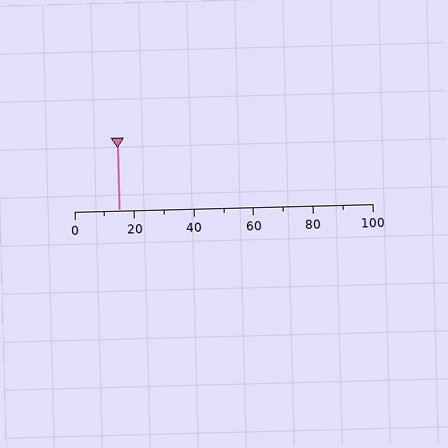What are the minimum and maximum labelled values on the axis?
The axis runs from 0 to 100.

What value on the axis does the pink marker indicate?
The marker indicates approximately 15.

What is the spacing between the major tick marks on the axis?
The major ticks are spaced 20 apart.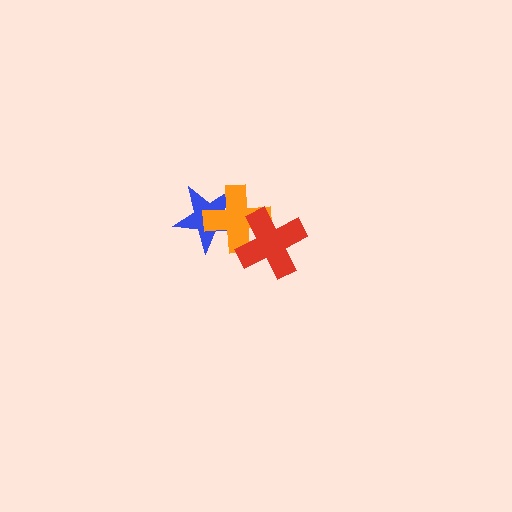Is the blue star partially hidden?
Yes, it is partially covered by another shape.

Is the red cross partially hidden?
No, no other shape covers it.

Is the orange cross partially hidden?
Yes, it is partially covered by another shape.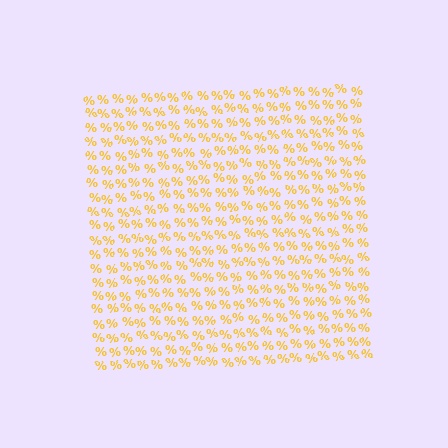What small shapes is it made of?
It is made of small percent signs.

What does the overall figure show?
The overall figure shows a square.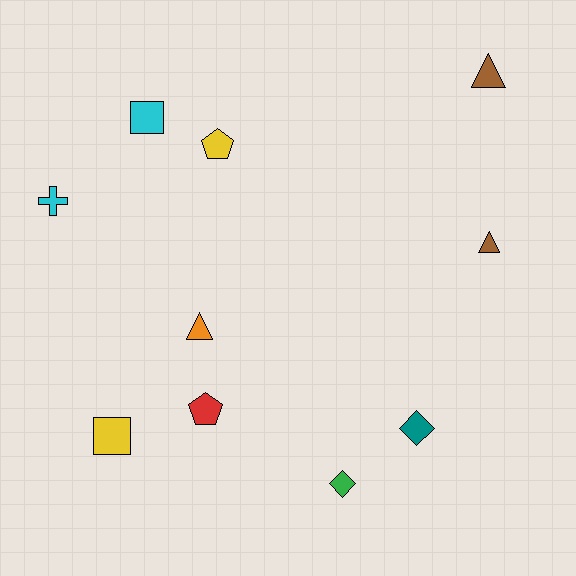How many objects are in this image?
There are 10 objects.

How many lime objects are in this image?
There are no lime objects.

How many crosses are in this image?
There is 1 cross.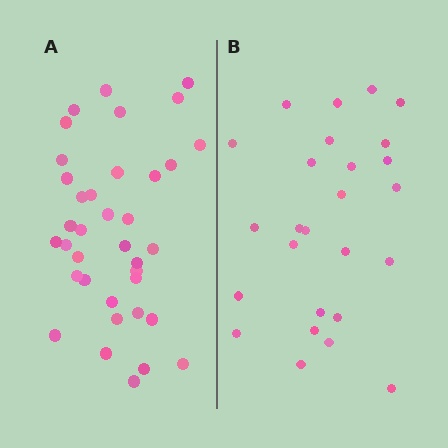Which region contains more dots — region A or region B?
Region A (the left region) has more dots.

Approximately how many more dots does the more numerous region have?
Region A has roughly 12 or so more dots than region B.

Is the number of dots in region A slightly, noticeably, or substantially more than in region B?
Region A has noticeably more, but not dramatically so. The ratio is roughly 1.4 to 1.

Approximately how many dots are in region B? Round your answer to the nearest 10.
About 30 dots. (The exact count is 26, which rounds to 30.)